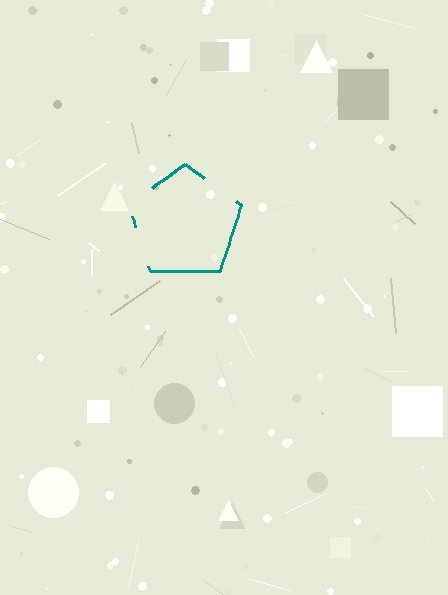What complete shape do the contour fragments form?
The contour fragments form a pentagon.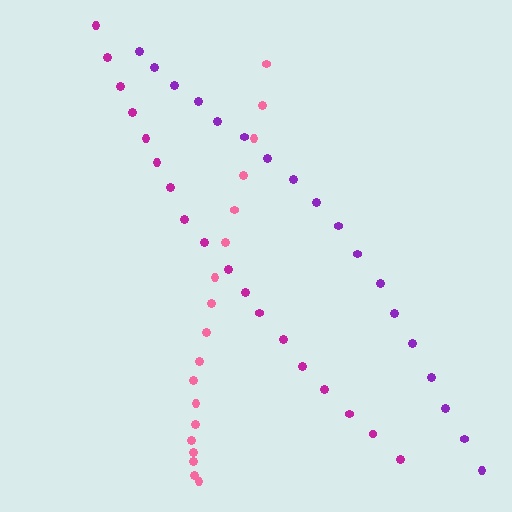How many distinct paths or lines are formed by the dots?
There are 3 distinct paths.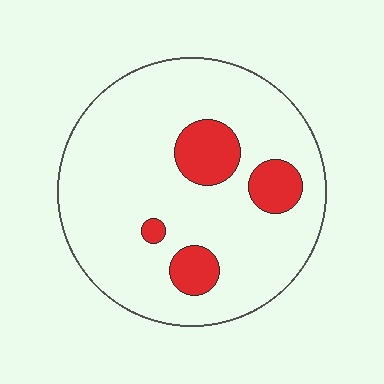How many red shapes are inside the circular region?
4.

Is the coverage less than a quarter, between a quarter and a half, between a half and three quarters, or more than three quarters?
Less than a quarter.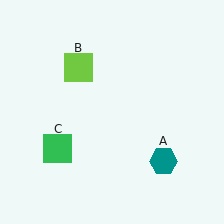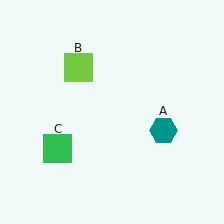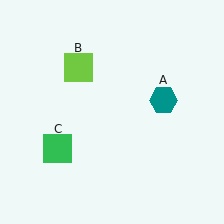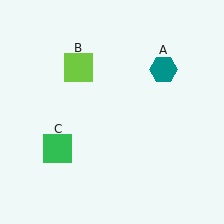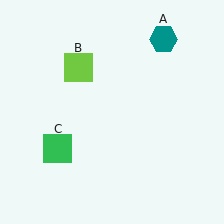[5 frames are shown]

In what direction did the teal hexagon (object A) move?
The teal hexagon (object A) moved up.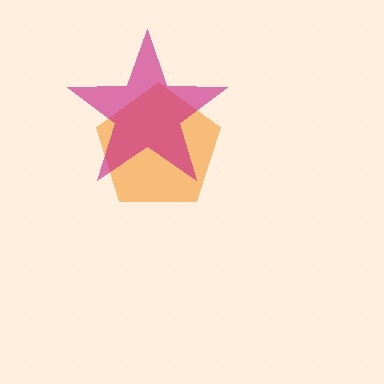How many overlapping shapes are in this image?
There are 2 overlapping shapes in the image.